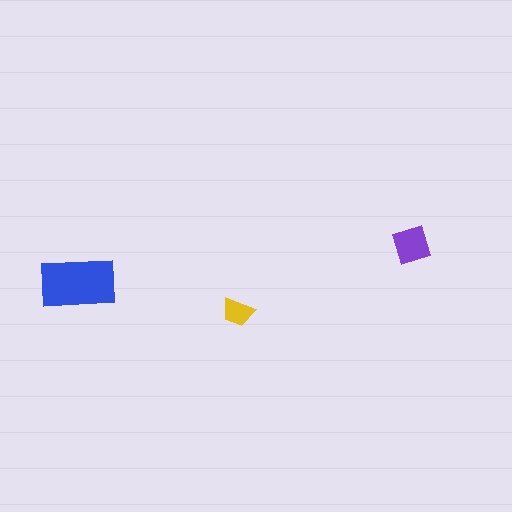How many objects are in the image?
There are 3 objects in the image.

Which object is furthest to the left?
The blue rectangle is leftmost.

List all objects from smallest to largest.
The yellow trapezoid, the purple diamond, the blue rectangle.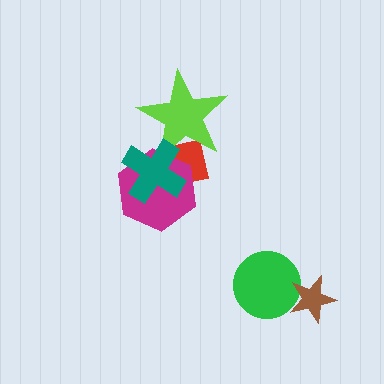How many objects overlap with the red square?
3 objects overlap with the red square.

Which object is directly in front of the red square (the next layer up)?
The lime star is directly in front of the red square.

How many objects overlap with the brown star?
1 object overlaps with the brown star.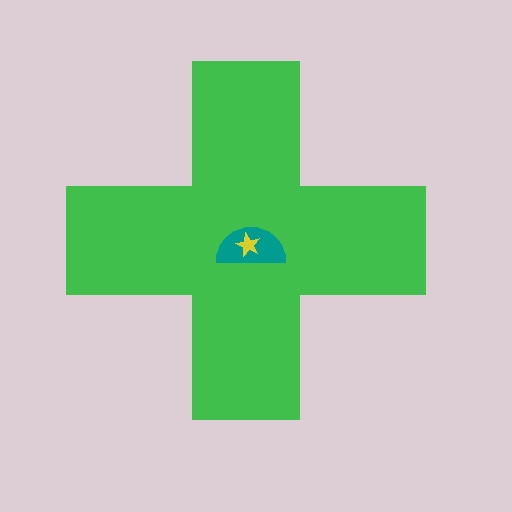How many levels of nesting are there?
3.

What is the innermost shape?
The yellow star.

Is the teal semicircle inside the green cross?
Yes.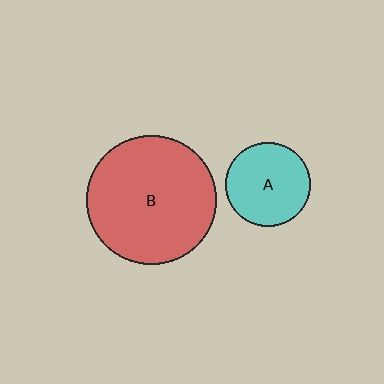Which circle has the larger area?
Circle B (red).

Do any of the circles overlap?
No, none of the circles overlap.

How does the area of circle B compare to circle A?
Approximately 2.3 times.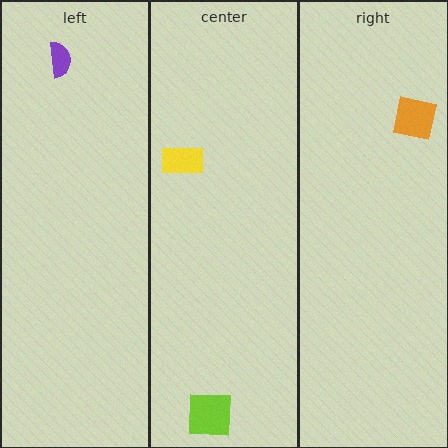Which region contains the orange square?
The right region.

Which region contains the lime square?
The center region.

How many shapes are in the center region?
2.